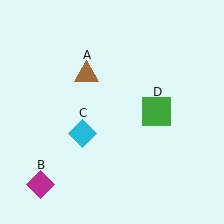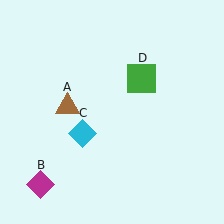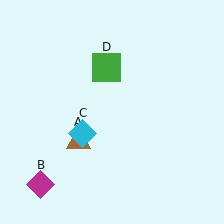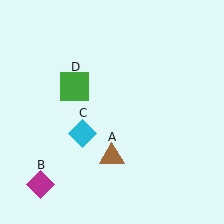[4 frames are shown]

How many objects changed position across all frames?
2 objects changed position: brown triangle (object A), green square (object D).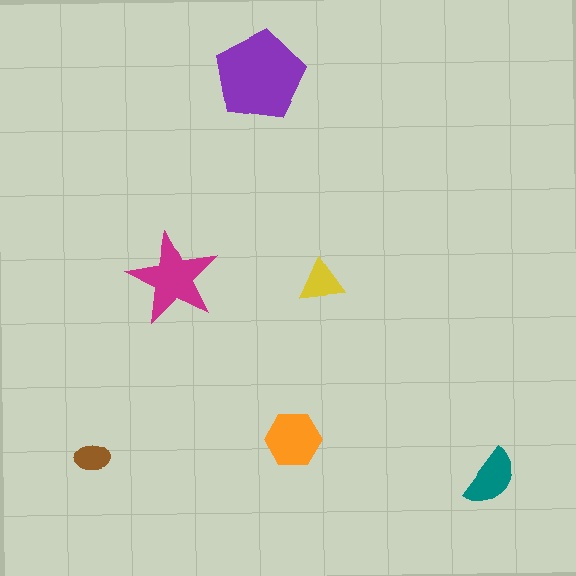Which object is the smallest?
The brown ellipse.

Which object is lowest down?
The teal semicircle is bottommost.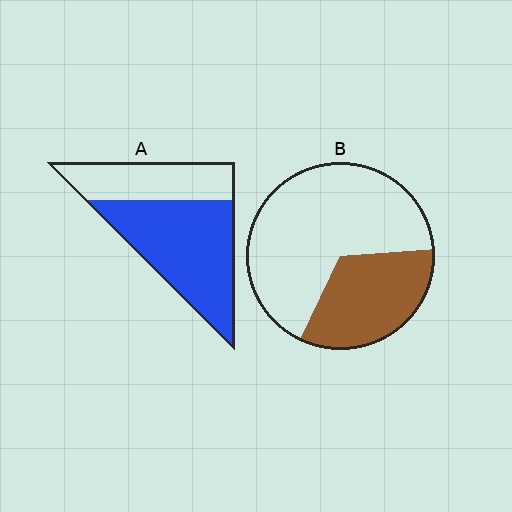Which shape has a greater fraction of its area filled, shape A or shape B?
Shape A.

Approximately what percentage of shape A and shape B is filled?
A is approximately 65% and B is approximately 35%.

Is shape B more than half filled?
No.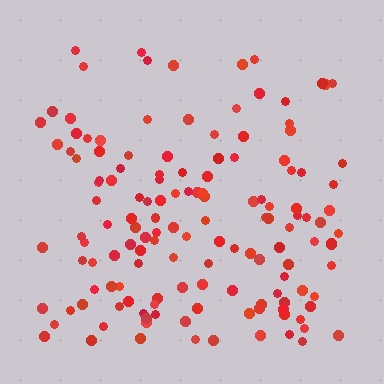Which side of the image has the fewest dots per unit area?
The top.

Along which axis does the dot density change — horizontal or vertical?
Vertical.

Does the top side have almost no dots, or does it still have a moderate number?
Still a moderate number, just noticeably fewer than the bottom.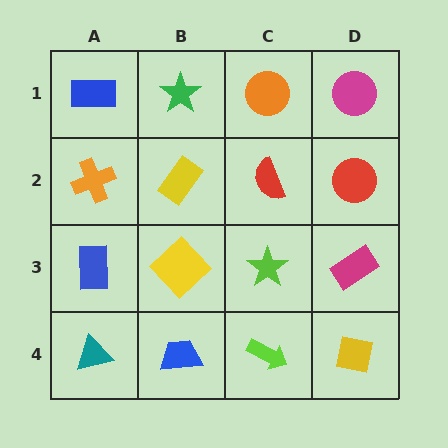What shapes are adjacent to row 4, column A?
A blue rectangle (row 3, column A), a blue trapezoid (row 4, column B).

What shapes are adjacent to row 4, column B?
A yellow diamond (row 3, column B), a teal triangle (row 4, column A), a lime arrow (row 4, column C).